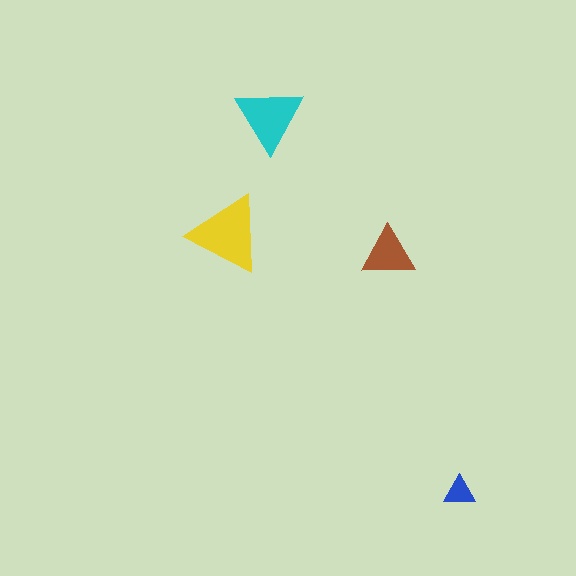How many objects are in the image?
There are 4 objects in the image.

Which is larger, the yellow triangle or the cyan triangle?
The yellow one.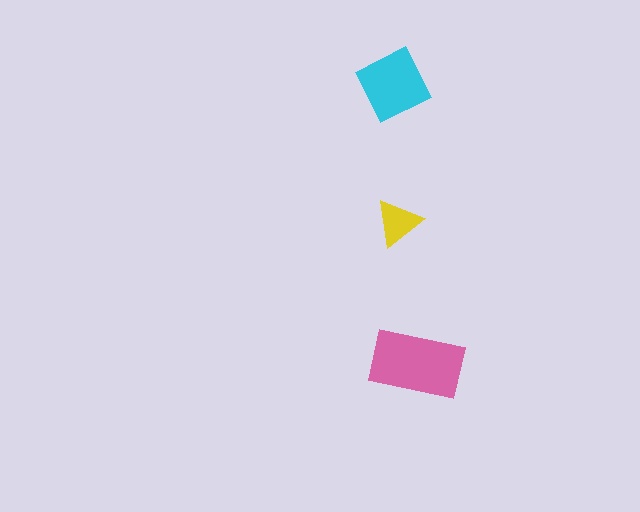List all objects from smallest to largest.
The yellow triangle, the cyan diamond, the pink rectangle.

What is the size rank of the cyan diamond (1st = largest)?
2nd.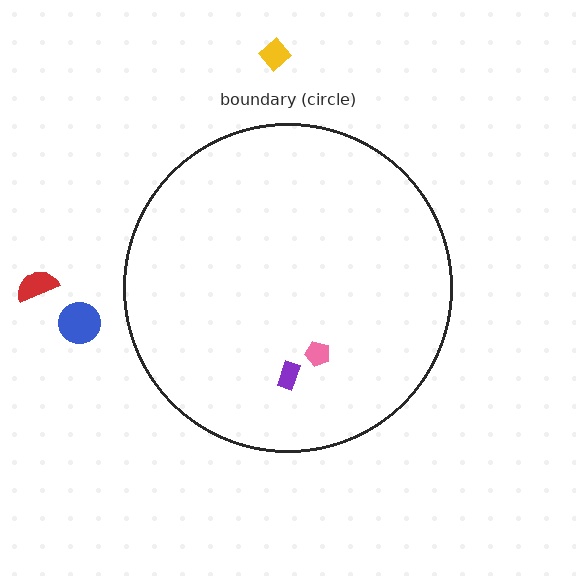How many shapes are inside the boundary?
2 inside, 3 outside.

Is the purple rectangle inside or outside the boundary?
Inside.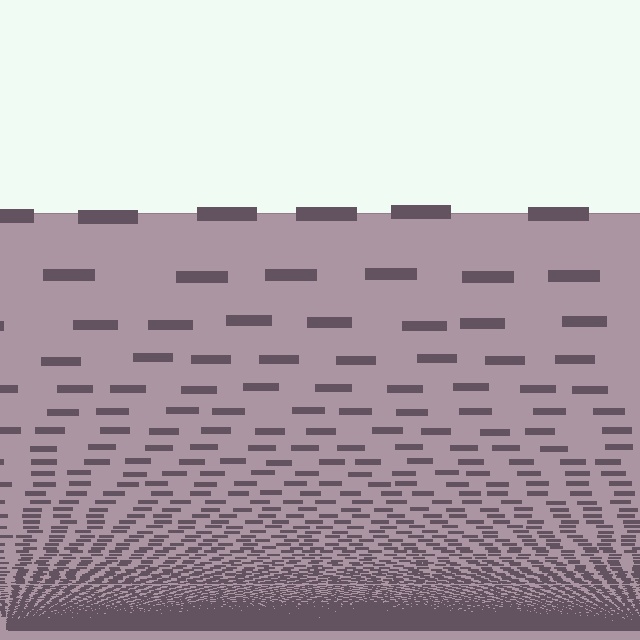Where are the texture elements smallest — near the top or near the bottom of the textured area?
Near the bottom.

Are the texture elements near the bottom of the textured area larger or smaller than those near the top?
Smaller. The gradient is inverted — elements near the bottom are smaller and denser.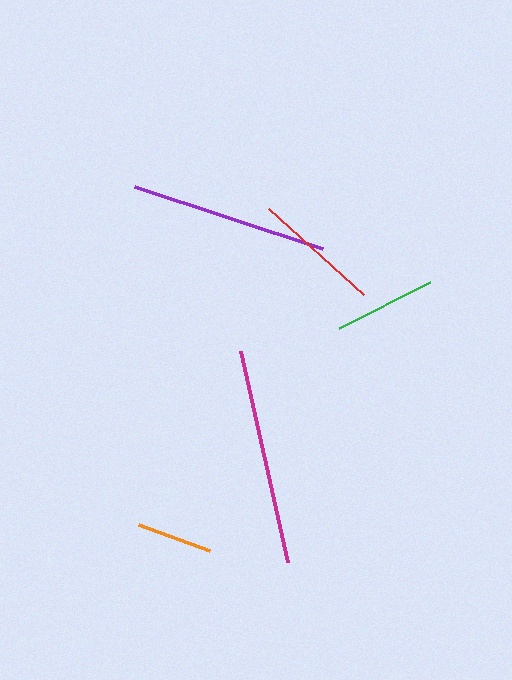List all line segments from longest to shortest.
From longest to shortest: magenta, purple, red, green, orange.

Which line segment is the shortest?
The orange line is the shortest at approximately 75 pixels.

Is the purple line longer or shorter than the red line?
The purple line is longer than the red line.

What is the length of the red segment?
The red segment is approximately 129 pixels long.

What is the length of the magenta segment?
The magenta segment is approximately 216 pixels long.